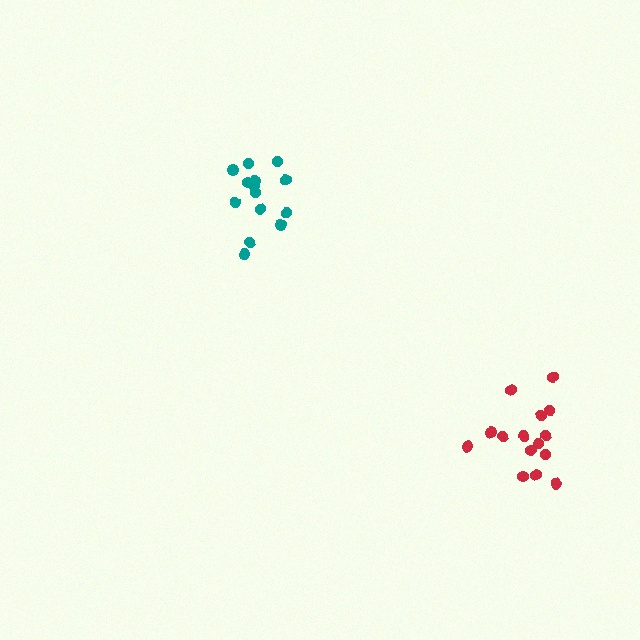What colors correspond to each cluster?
The clusters are colored: red, teal.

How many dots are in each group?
Group 1: 15 dots, Group 2: 14 dots (29 total).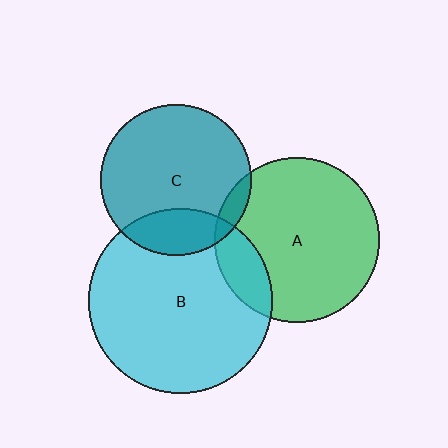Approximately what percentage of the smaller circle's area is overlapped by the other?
Approximately 5%.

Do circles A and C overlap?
Yes.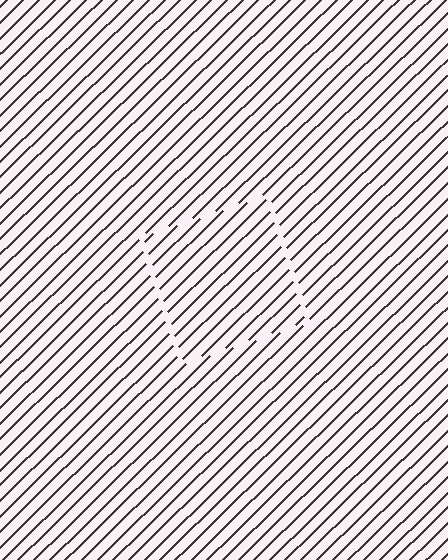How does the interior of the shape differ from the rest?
The interior of the shape contains the same grating, shifted by half a period — the contour is defined by the phase discontinuity where line-ends from the inner and outer gratings abut.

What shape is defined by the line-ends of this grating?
An illusory square. The interior of the shape contains the same grating, shifted by half a period — the contour is defined by the phase discontinuity where line-ends from the inner and outer gratings abut.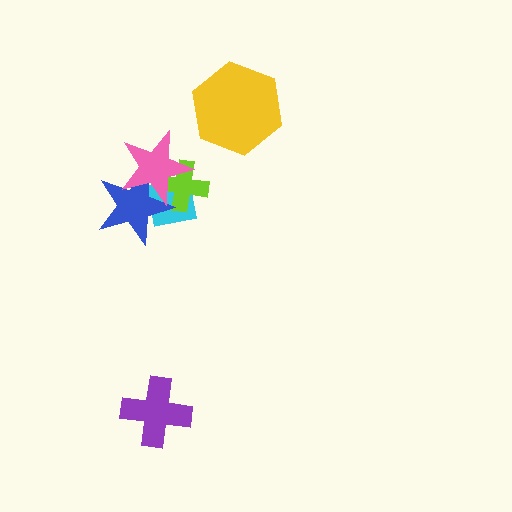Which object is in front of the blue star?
The pink star is in front of the blue star.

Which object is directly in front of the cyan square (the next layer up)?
The lime cross is directly in front of the cyan square.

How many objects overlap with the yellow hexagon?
0 objects overlap with the yellow hexagon.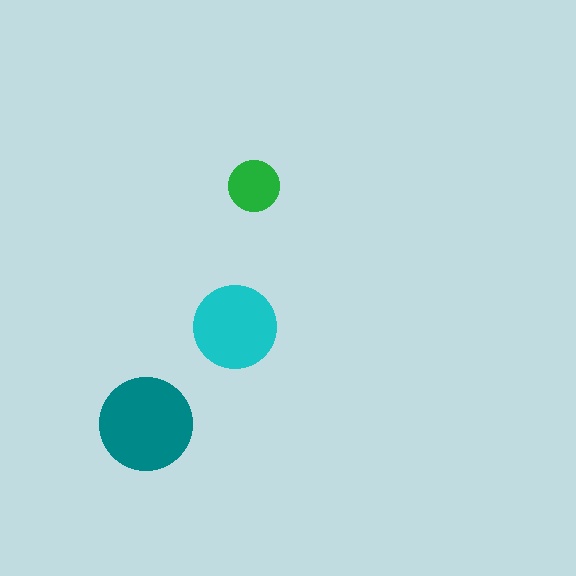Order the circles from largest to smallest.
the teal one, the cyan one, the green one.